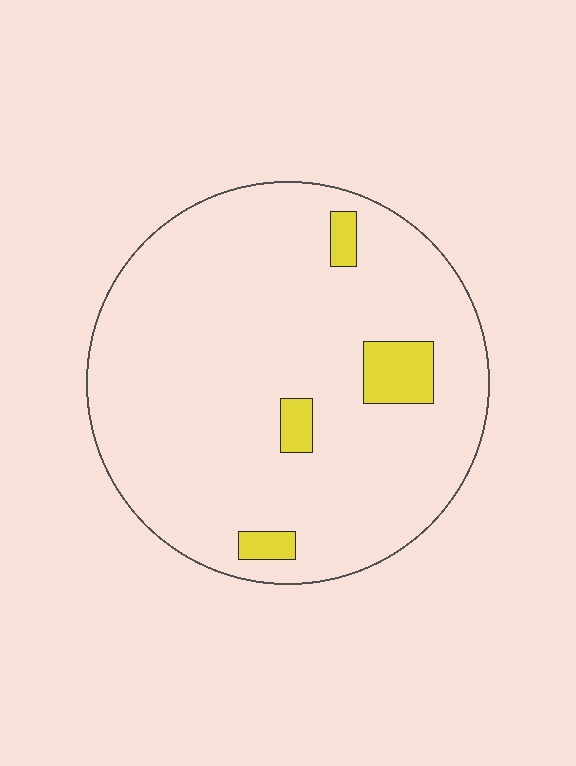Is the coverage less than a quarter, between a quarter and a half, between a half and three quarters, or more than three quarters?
Less than a quarter.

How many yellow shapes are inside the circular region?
4.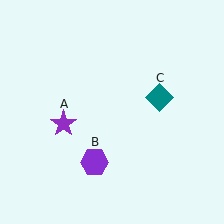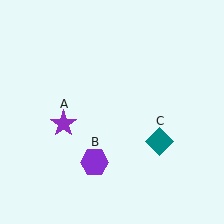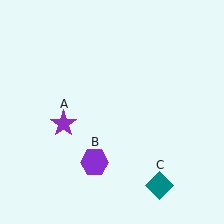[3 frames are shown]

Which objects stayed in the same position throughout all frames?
Purple star (object A) and purple hexagon (object B) remained stationary.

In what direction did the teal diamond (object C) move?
The teal diamond (object C) moved down.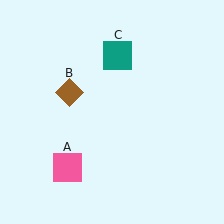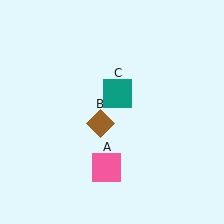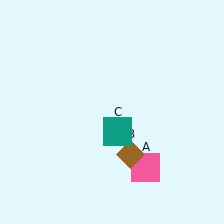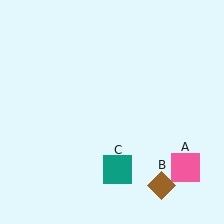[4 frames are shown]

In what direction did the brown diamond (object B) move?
The brown diamond (object B) moved down and to the right.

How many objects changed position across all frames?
3 objects changed position: pink square (object A), brown diamond (object B), teal square (object C).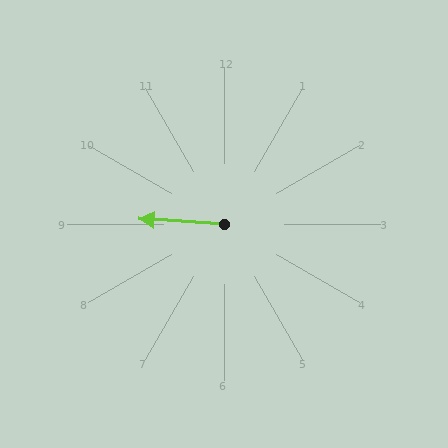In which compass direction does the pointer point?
West.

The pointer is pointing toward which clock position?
Roughly 9 o'clock.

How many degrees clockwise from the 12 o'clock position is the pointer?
Approximately 273 degrees.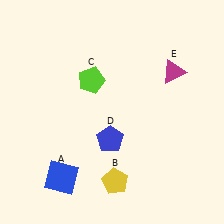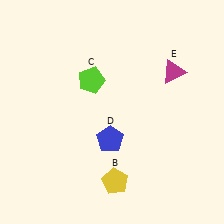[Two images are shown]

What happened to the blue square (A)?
The blue square (A) was removed in Image 2. It was in the bottom-left area of Image 1.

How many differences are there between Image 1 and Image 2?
There is 1 difference between the two images.